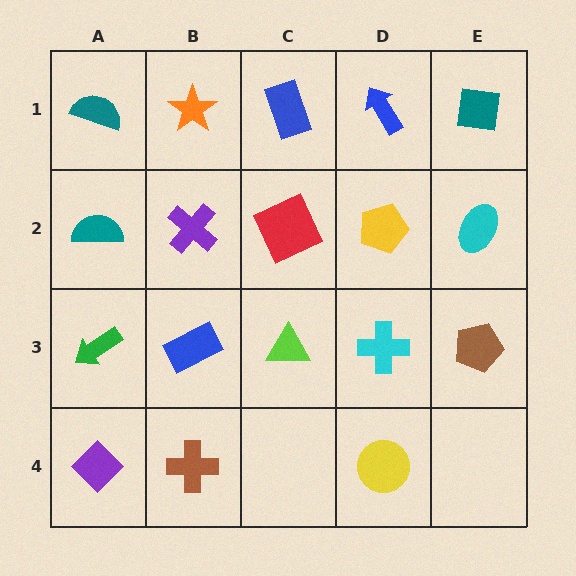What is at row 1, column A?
A teal semicircle.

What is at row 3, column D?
A cyan cross.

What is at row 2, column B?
A purple cross.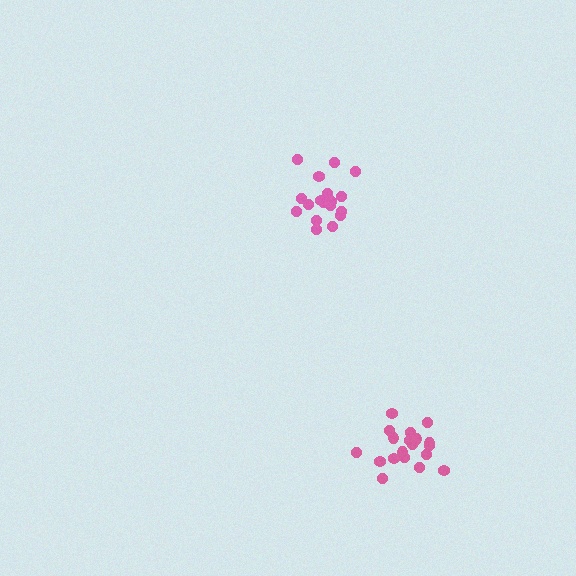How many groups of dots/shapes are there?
There are 2 groups.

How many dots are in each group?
Group 1: 19 dots, Group 2: 19 dots (38 total).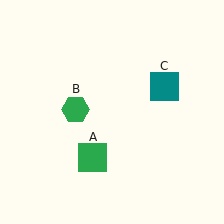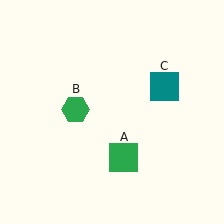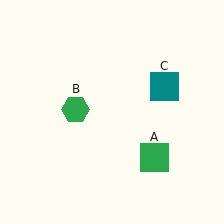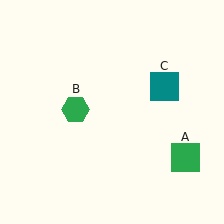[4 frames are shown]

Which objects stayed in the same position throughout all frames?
Green hexagon (object B) and teal square (object C) remained stationary.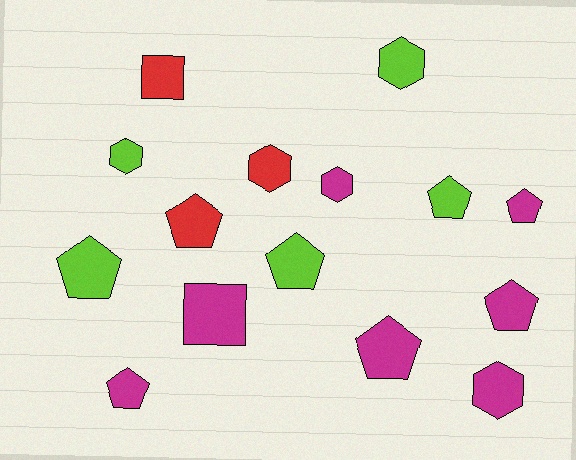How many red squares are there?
There is 1 red square.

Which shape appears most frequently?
Pentagon, with 8 objects.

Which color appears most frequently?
Magenta, with 7 objects.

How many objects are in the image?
There are 15 objects.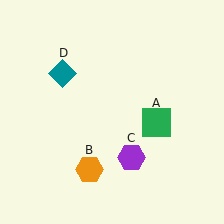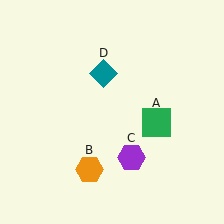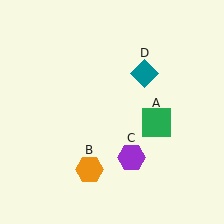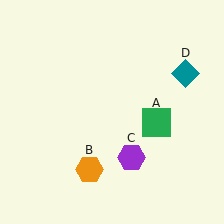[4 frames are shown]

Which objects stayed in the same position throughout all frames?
Green square (object A) and orange hexagon (object B) and purple hexagon (object C) remained stationary.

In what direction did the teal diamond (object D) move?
The teal diamond (object D) moved right.